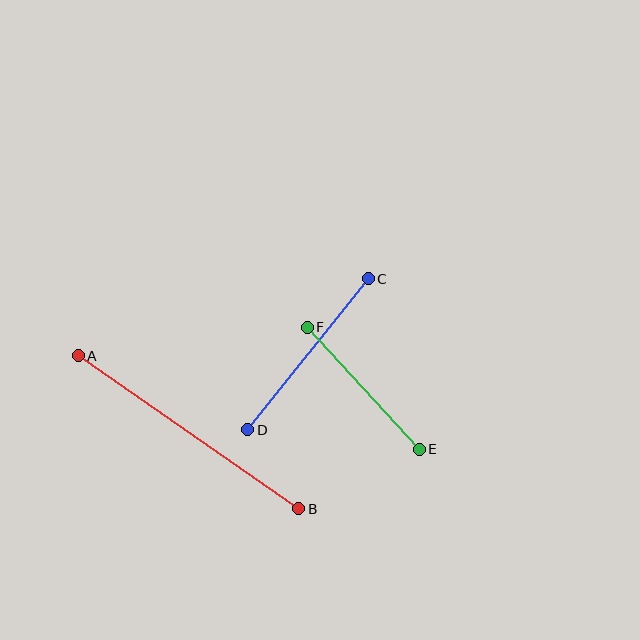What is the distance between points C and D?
The distance is approximately 193 pixels.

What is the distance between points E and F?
The distance is approximately 166 pixels.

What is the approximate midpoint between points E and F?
The midpoint is at approximately (363, 388) pixels.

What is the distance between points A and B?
The distance is approximately 269 pixels.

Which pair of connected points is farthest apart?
Points A and B are farthest apart.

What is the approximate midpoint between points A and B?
The midpoint is at approximately (189, 432) pixels.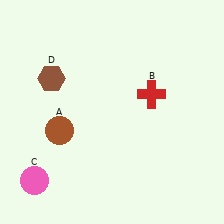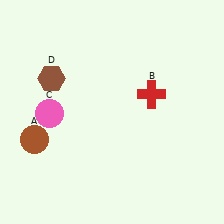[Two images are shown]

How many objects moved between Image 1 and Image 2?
2 objects moved between the two images.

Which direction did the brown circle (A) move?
The brown circle (A) moved left.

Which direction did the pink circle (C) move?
The pink circle (C) moved up.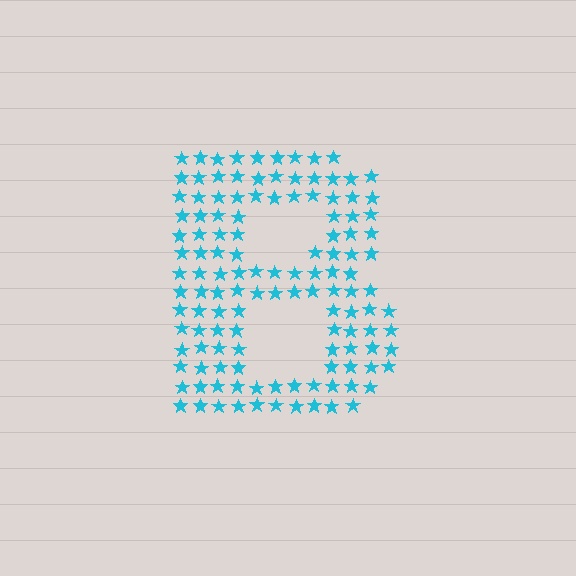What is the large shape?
The large shape is the letter B.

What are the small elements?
The small elements are stars.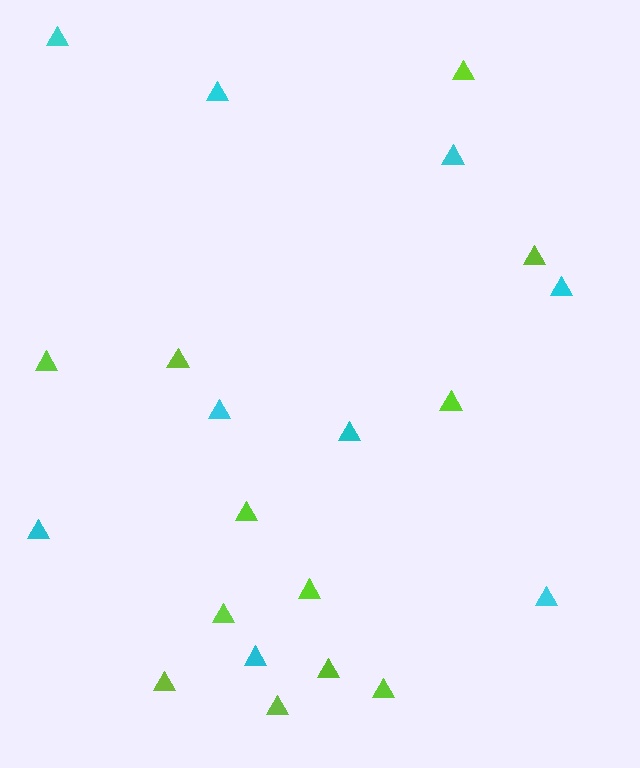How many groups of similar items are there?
There are 2 groups: one group of lime triangles (12) and one group of cyan triangles (9).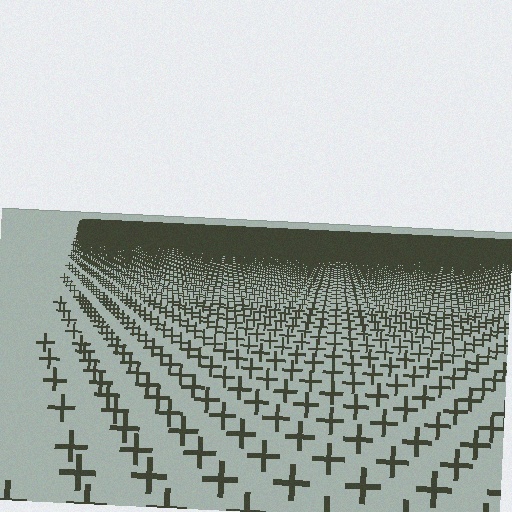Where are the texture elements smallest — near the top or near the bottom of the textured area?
Near the top.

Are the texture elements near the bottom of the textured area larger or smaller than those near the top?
Larger. Near the bottom, elements are closer to the viewer and appear at a bigger on-screen size.